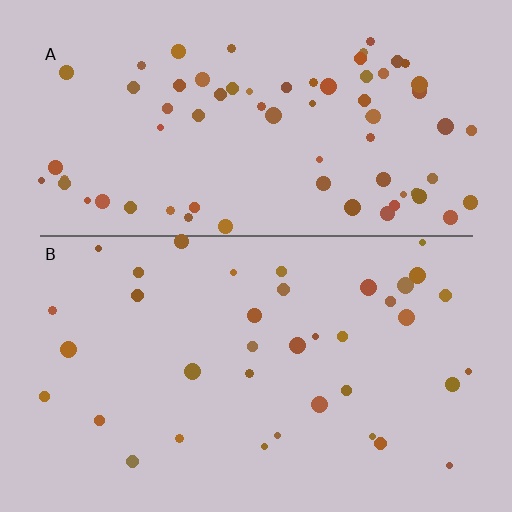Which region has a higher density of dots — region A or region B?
A (the top).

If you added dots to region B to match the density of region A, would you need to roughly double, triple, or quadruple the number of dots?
Approximately double.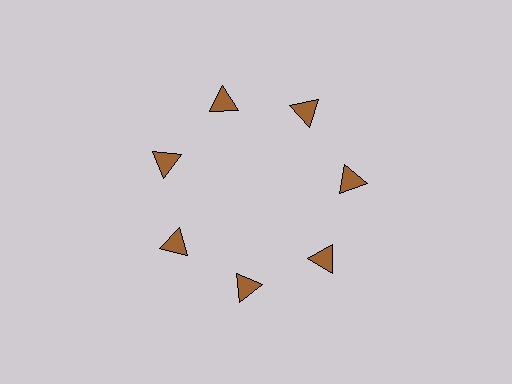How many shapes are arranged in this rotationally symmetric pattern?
There are 7 shapes, arranged in 7 groups of 1.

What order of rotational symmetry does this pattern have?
This pattern has 7-fold rotational symmetry.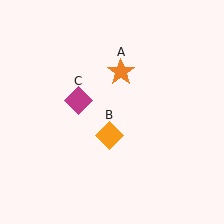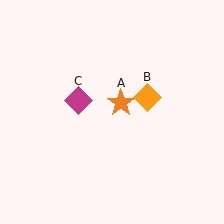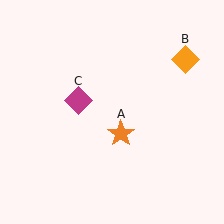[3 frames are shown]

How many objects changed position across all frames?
2 objects changed position: orange star (object A), orange diamond (object B).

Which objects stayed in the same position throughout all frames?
Magenta diamond (object C) remained stationary.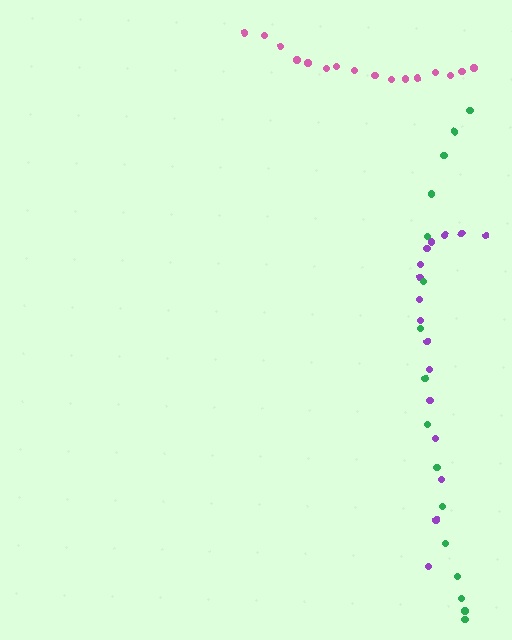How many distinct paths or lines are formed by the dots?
There are 3 distinct paths.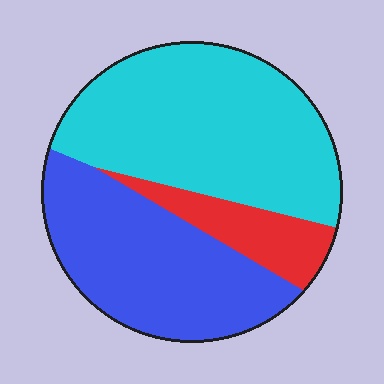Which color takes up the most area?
Cyan, at roughly 50%.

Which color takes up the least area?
Red, at roughly 15%.